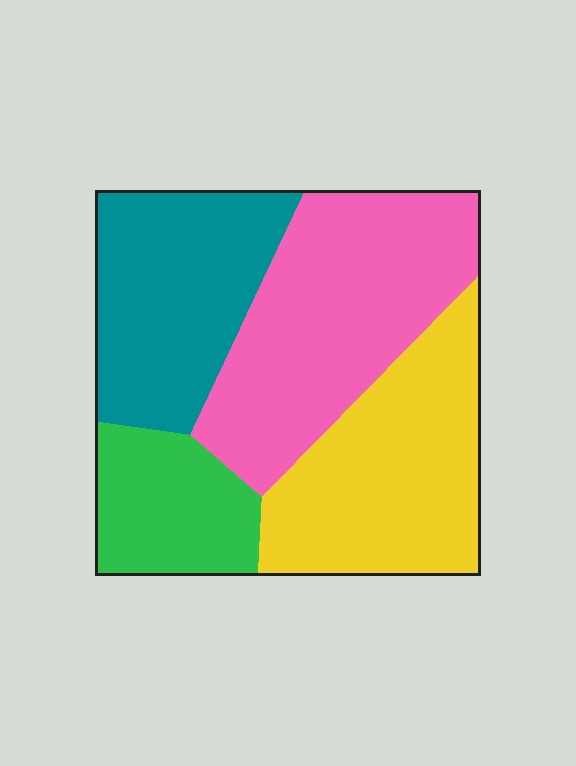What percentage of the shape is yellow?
Yellow covers about 30% of the shape.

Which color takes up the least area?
Green, at roughly 15%.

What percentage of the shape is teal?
Teal covers 25% of the shape.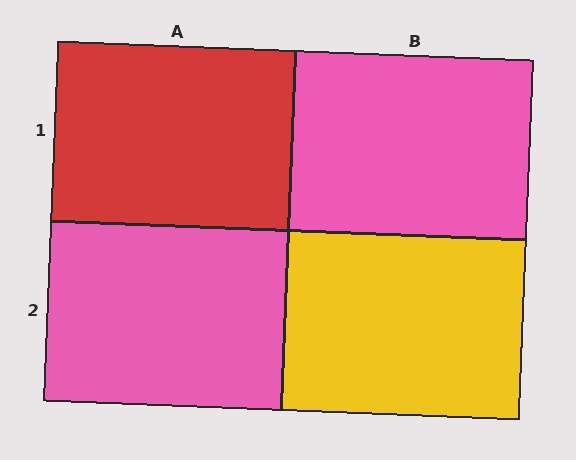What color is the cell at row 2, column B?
Yellow.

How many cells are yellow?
1 cell is yellow.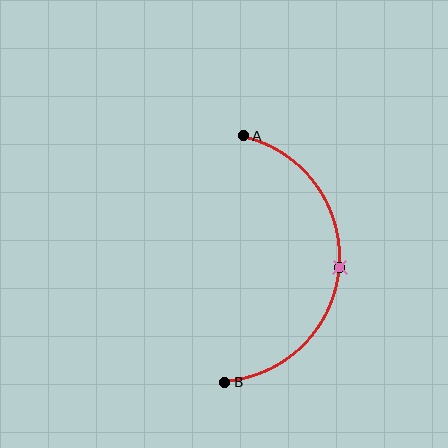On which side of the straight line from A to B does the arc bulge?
The arc bulges to the right of the straight line connecting A and B.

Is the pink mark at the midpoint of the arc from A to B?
Yes. The pink mark lies on the arc at equal arc-length from both A and B — it is the arc midpoint.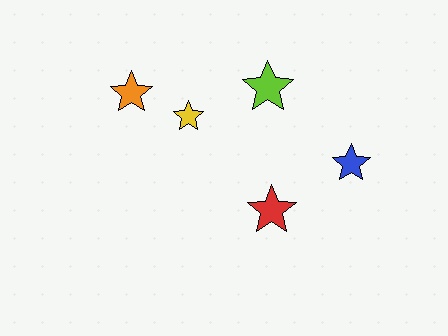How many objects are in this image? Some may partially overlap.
There are 5 objects.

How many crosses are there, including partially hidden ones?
There are no crosses.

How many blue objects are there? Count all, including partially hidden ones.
There is 1 blue object.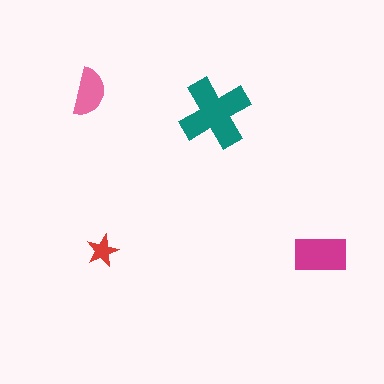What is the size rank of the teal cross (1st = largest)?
1st.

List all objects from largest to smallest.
The teal cross, the magenta rectangle, the pink semicircle, the red star.